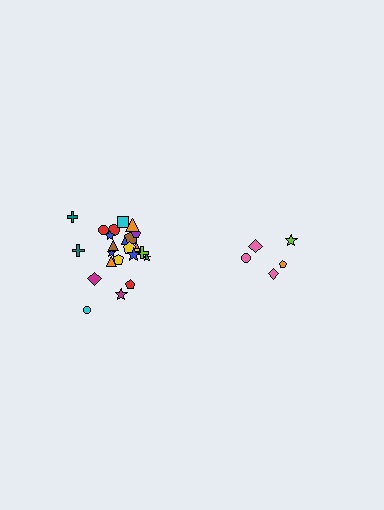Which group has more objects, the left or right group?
The left group.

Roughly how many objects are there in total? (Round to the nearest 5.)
Roughly 30 objects in total.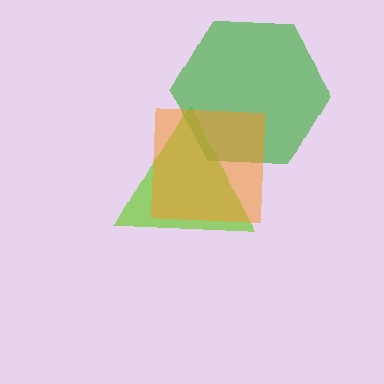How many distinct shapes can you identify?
There are 3 distinct shapes: a lime triangle, a green hexagon, an orange square.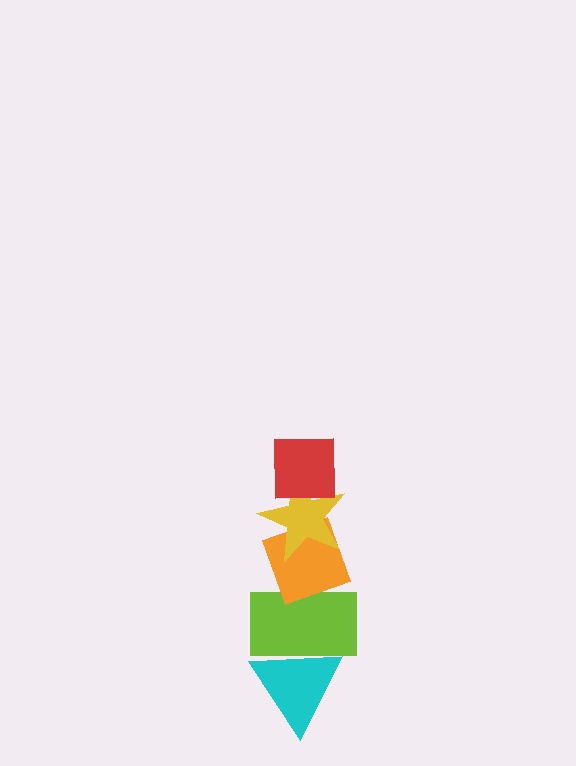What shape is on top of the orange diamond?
The yellow star is on top of the orange diamond.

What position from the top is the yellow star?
The yellow star is 2nd from the top.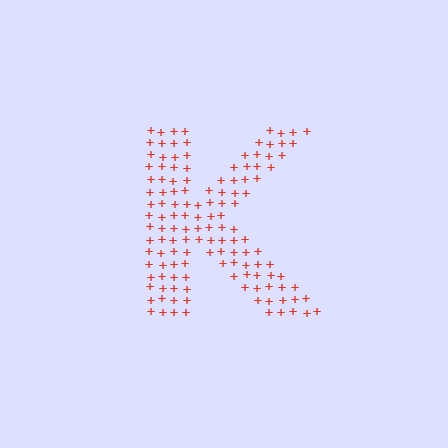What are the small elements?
The small elements are plus signs.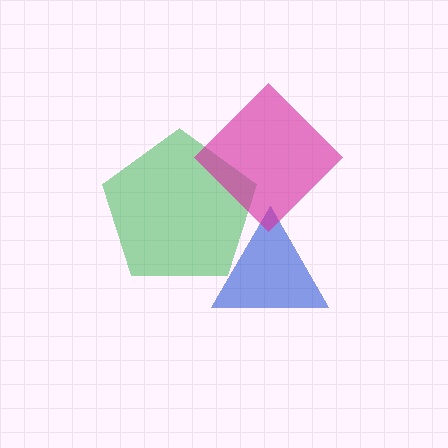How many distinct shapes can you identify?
There are 3 distinct shapes: a green pentagon, a blue triangle, a magenta diamond.